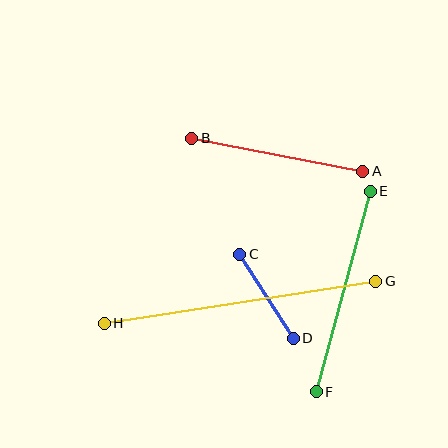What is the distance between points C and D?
The distance is approximately 100 pixels.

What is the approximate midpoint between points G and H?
The midpoint is at approximately (240, 302) pixels.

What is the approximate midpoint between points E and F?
The midpoint is at approximately (343, 292) pixels.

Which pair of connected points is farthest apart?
Points G and H are farthest apart.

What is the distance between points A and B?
The distance is approximately 174 pixels.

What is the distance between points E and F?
The distance is approximately 208 pixels.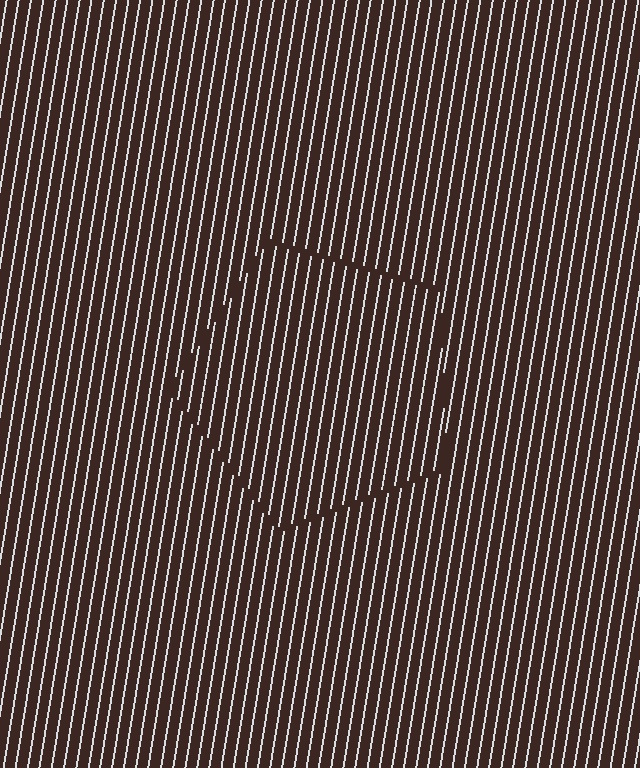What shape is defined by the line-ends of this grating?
An illusory pentagon. The interior of the shape contains the same grating, shifted by half a period — the contour is defined by the phase discontinuity where line-ends from the inner and outer gratings abut.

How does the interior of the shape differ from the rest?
The interior of the shape contains the same grating, shifted by half a period — the contour is defined by the phase discontinuity where line-ends from the inner and outer gratings abut.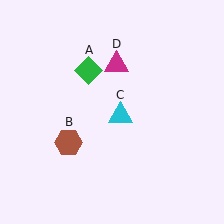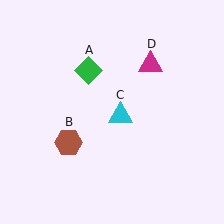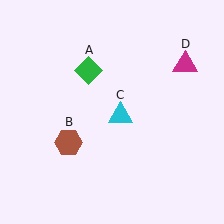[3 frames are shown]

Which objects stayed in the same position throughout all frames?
Green diamond (object A) and brown hexagon (object B) and cyan triangle (object C) remained stationary.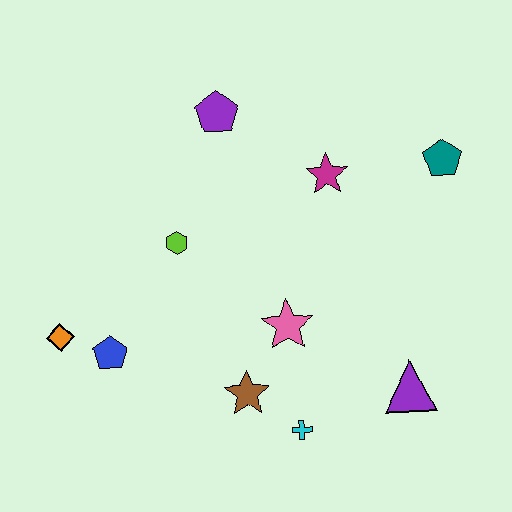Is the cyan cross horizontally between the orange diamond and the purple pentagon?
No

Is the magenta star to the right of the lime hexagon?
Yes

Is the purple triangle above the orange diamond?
No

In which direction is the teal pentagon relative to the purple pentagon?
The teal pentagon is to the right of the purple pentagon.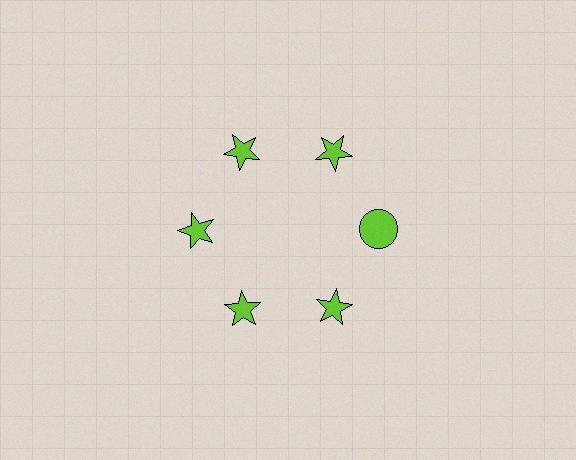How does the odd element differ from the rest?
It has a different shape: circle instead of star.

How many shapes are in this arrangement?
There are 6 shapes arranged in a ring pattern.